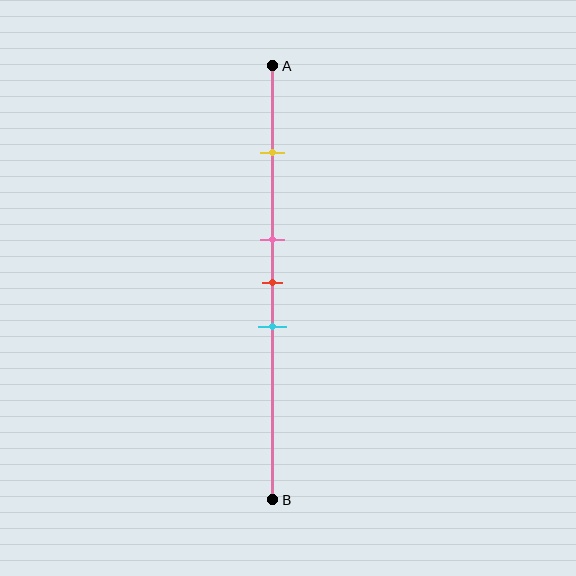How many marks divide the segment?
There are 4 marks dividing the segment.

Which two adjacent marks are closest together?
The pink and red marks are the closest adjacent pair.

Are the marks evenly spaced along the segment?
No, the marks are not evenly spaced.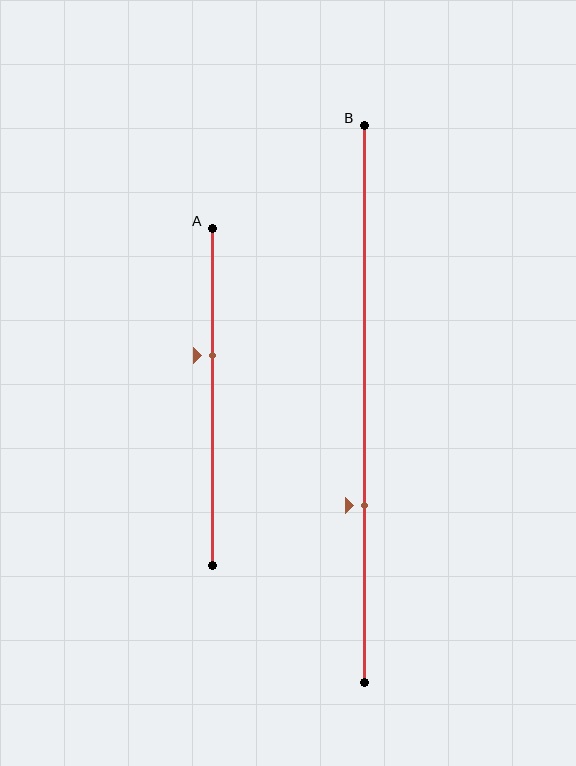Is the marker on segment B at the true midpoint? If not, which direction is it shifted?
No, the marker on segment B is shifted downward by about 18% of the segment length.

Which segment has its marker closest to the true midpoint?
Segment A has its marker closest to the true midpoint.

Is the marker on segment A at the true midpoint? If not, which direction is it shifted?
No, the marker on segment A is shifted upward by about 12% of the segment length.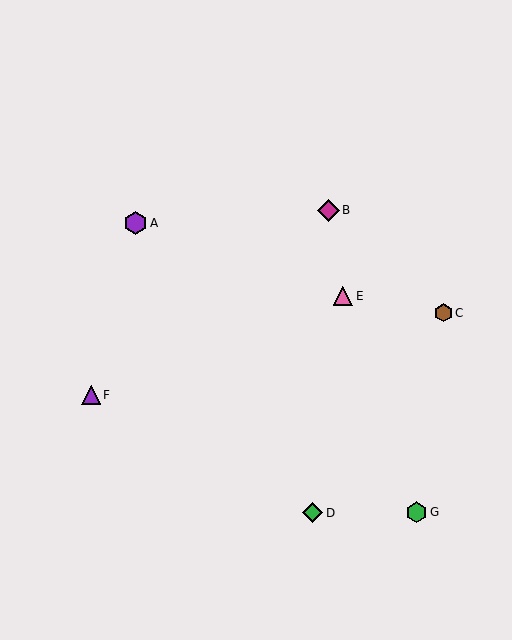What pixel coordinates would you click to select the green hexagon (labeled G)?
Click at (417, 512) to select the green hexagon G.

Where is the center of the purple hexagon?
The center of the purple hexagon is at (136, 223).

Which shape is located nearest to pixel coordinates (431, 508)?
The green hexagon (labeled G) at (417, 512) is nearest to that location.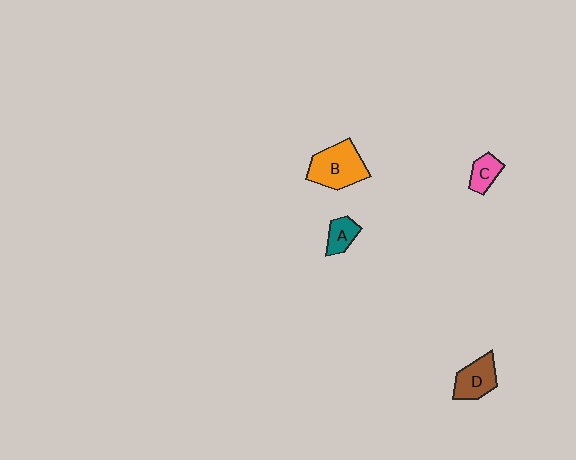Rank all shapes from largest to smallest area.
From largest to smallest: B (orange), D (brown), A (teal), C (pink).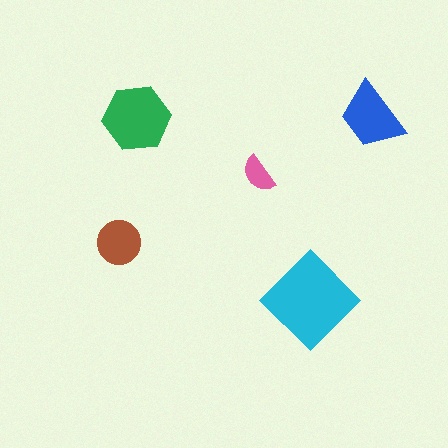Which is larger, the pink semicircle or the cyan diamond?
The cyan diamond.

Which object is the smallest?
The pink semicircle.